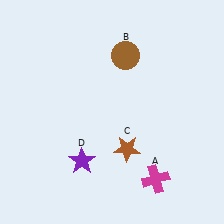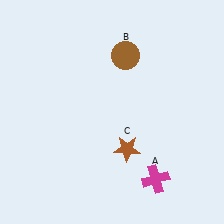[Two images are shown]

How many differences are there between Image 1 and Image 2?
There is 1 difference between the two images.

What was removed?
The purple star (D) was removed in Image 2.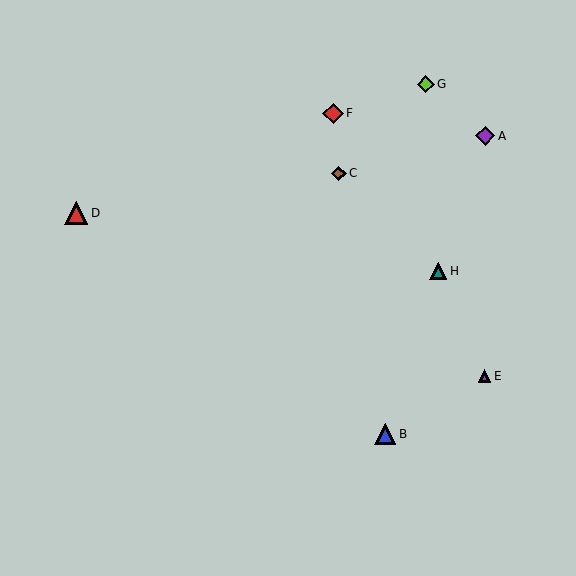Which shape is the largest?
The red triangle (labeled D) is the largest.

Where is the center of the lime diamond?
The center of the lime diamond is at (426, 84).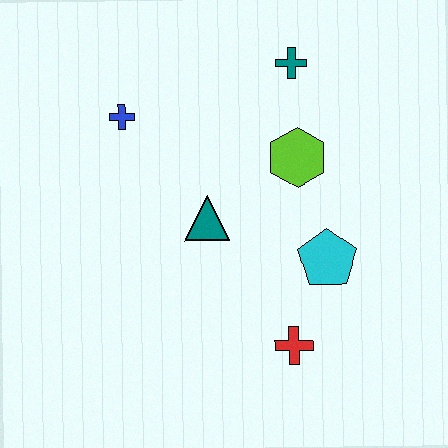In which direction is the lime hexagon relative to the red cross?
The lime hexagon is above the red cross.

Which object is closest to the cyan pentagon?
The red cross is closest to the cyan pentagon.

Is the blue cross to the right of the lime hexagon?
No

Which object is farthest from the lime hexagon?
The red cross is farthest from the lime hexagon.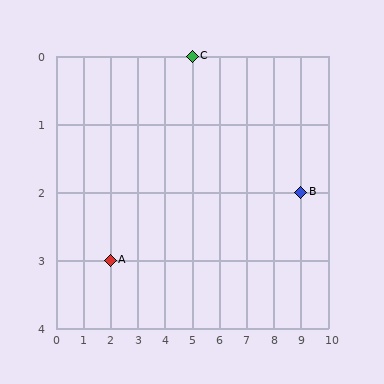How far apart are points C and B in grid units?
Points C and B are 4 columns and 2 rows apart (about 4.5 grid units diagonally).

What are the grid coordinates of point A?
Point A is at grid coordinates (2, 3).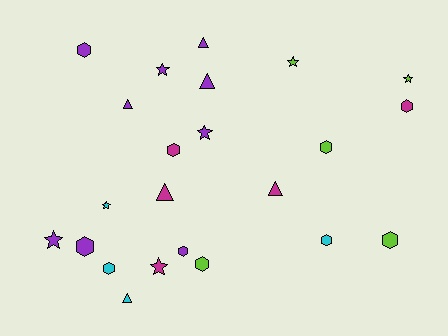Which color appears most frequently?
Purple, with 9 objects.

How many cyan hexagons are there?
There are 2 cyan hexagons.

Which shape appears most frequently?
Hexagon, with 10 objects.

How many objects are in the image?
There are 23 objects.